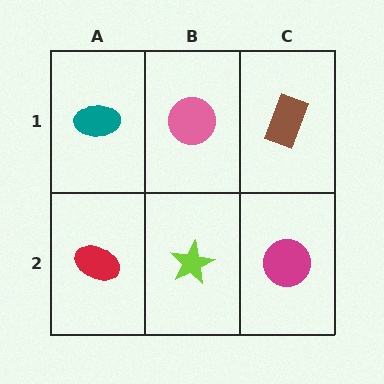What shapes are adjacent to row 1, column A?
A red ellipse (row 2, column A), a pink circle (row 1, column B).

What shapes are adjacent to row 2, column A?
A teal ellipse (row 1, column A), a lime star (row 2, column B).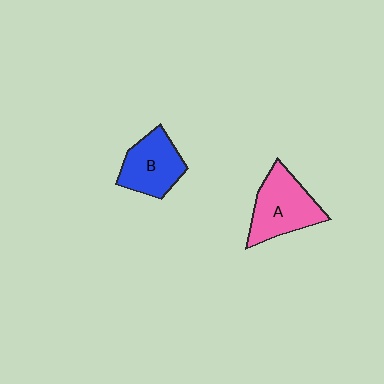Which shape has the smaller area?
Shape B (blue).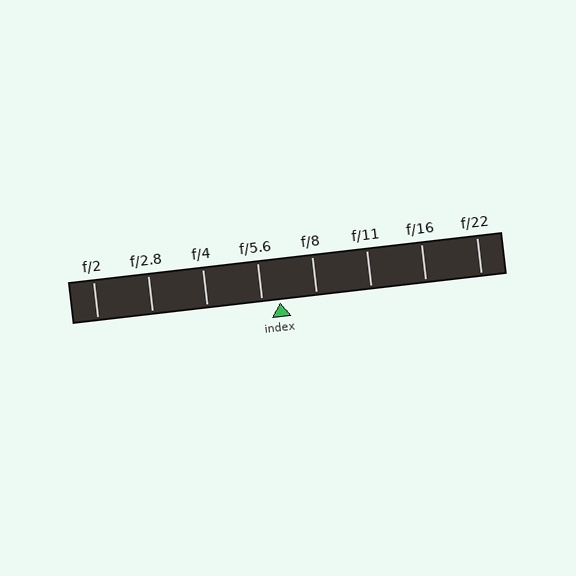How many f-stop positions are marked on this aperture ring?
There are 8 f-stop positions marked.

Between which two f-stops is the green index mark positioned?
The index mark is between f/5.6 and f/8.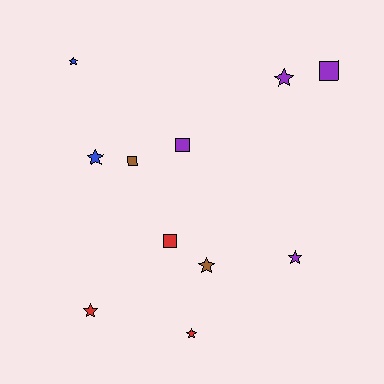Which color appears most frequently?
Purple, with 4 objects.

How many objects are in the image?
There are 11 objects.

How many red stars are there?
There are 2 red stars.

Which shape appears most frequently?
Star, with 7 objects.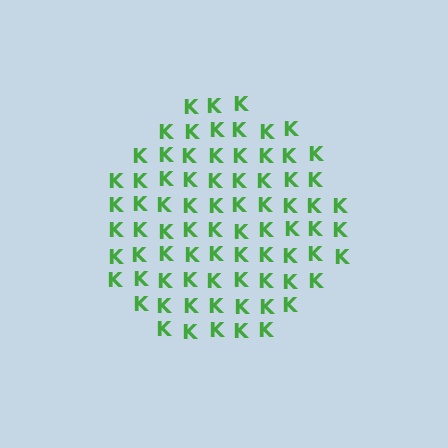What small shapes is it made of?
It is made of small letter K's.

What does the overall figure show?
The overall figure shows a circle.